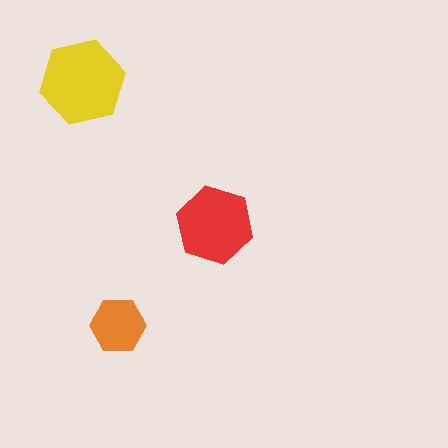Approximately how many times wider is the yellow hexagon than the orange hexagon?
About 1.5 times wider.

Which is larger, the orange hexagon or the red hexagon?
The red one.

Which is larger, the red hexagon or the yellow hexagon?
The yellow one.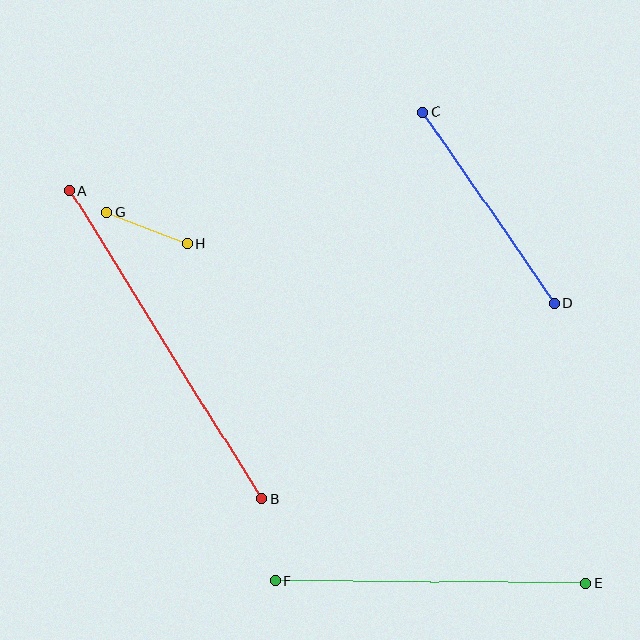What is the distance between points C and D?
The distance is approximately 232 pixels.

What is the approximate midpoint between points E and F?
The midpoint is at approximately (431, 582) pixels.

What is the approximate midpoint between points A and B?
The midpoint is at approximately (166, 345) pixels.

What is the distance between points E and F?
The distance is approximately 311 pixels.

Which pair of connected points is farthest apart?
Points A and B are farthest apart.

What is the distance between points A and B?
The distance is approximately 363 pixels.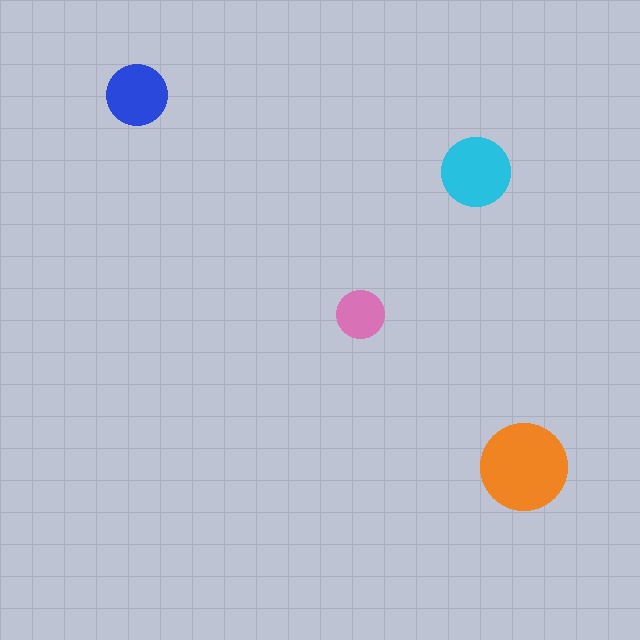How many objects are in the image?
There are 4 objects in the image.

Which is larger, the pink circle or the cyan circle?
The cyan one.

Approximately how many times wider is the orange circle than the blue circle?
About 1.5 times wider.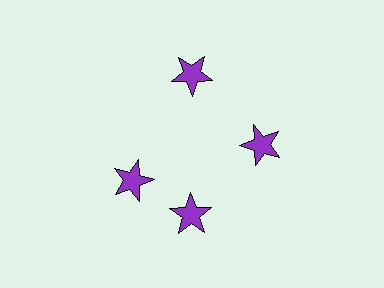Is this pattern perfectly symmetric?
No. The 4 purple stars are arranged in a ring, but one element near the 9 o'clock position is rotated out of alignment along the ring, breaking the 4-fold rotational symmetry.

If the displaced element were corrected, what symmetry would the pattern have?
It would have 4-fold rotational symmetry — the pattern would map onto itself every 90 degrees.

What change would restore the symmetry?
The symmetry would be restored by rotating it back into even spacing with its neighbors so that all 4 stars sit at equal angles and equal distance from the center.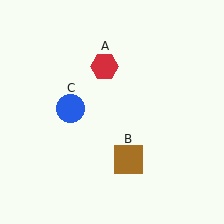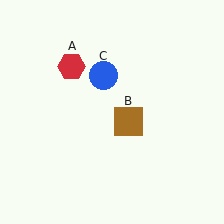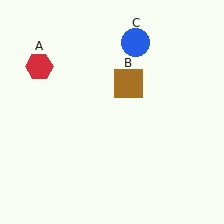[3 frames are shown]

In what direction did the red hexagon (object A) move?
The red hexagon (object A) moved left.